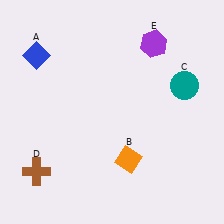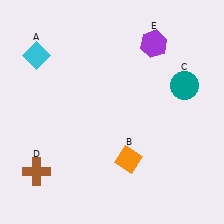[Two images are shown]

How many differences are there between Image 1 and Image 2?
There is 1 difference between the two images.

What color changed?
The diamond (A) changed from blue in Image 1 to cyan in Image 2.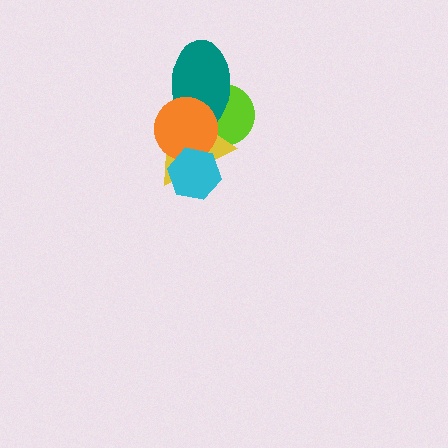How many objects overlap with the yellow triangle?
4 objects overlap with the yellow triangle.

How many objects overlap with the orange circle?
4 objects overlap with the orange circle.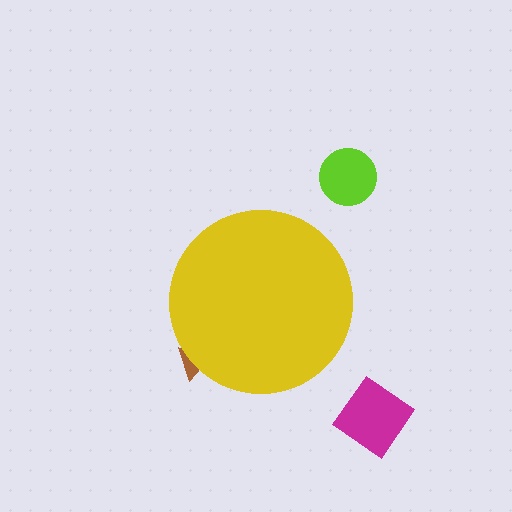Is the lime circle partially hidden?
No, the lime circle is fully visible.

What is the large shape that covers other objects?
A yellow circle.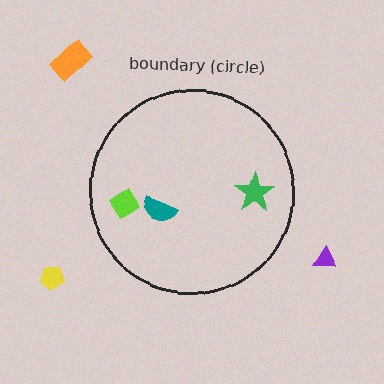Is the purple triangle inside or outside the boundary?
Outside.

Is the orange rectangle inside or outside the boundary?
Outside.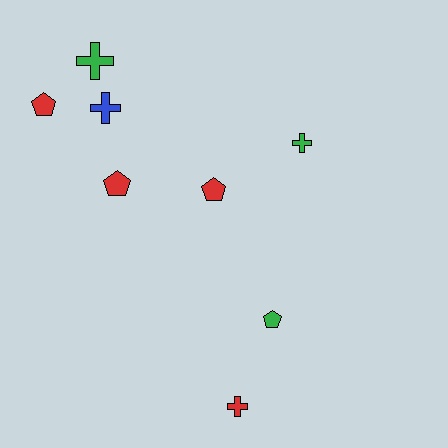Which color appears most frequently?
Red, with 4 objects.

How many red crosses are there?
There is 1 red cross.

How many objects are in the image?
There are 8 objects.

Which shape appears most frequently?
Cross, with 4 objects.